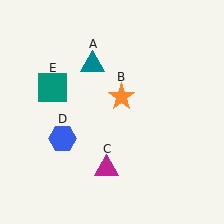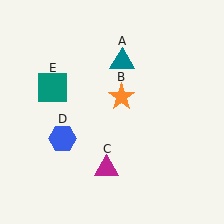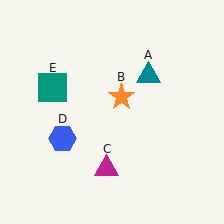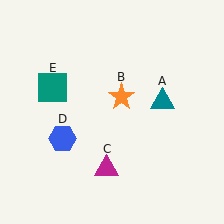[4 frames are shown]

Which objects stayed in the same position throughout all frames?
Orange star (object B) and magenta triangle (object C) and blue hexagon (object D) and teal square (object E) remained stationary.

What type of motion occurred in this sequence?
The teal triangle (object A) rotated clockwise around the center of the scene.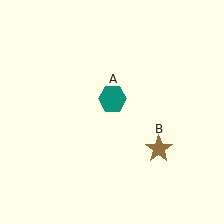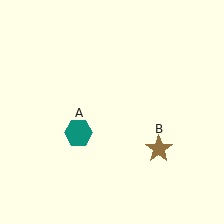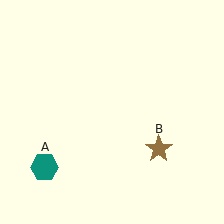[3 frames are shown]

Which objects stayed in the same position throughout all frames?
Brown star (object B) remained stationary.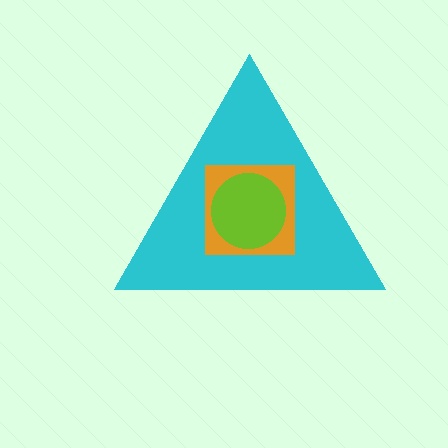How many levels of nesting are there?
3.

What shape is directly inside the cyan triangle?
The orange square.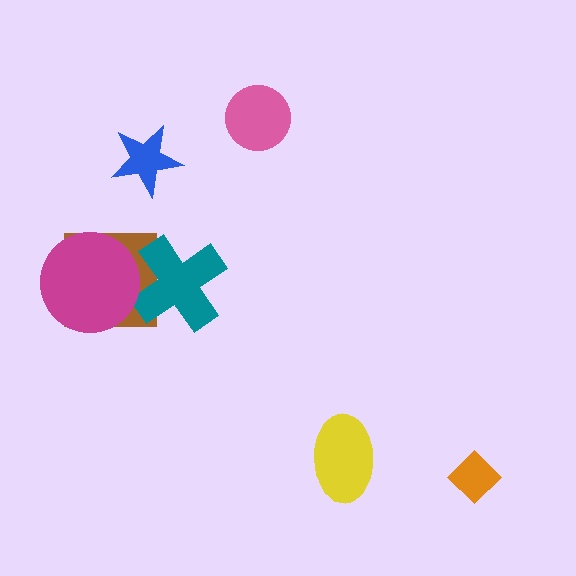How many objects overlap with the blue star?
0 objects overlap with the blue star.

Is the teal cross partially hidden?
Yes, it is partially covered by another shape.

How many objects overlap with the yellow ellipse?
0 objects overlap with the yellow ellipse.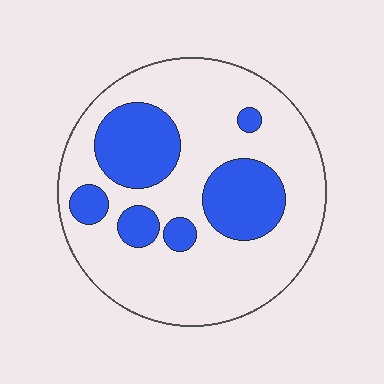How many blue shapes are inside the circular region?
6.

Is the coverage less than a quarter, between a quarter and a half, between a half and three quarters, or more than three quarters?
Between a quarter and a half.